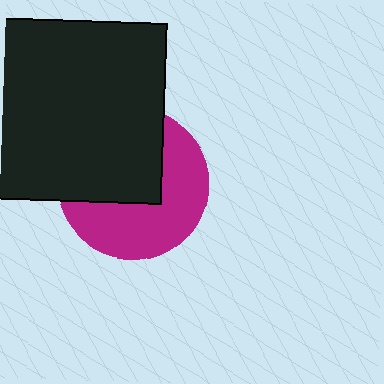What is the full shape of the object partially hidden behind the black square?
The partially hidden object is a magenta circle.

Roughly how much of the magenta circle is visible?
About half of it is visible (roughly 52%).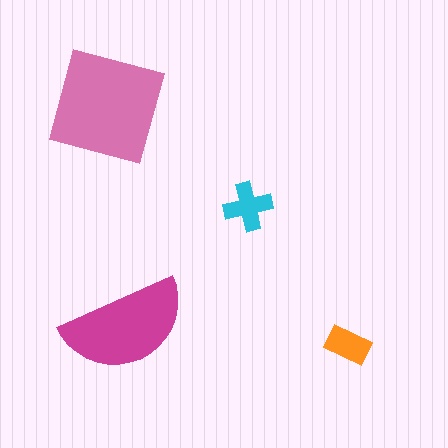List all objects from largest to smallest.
The pink square, the magenta semicircle, the cyan cross, the orange rectangle.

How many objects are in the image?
There are 4 objects in the image.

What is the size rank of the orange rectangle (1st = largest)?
4th.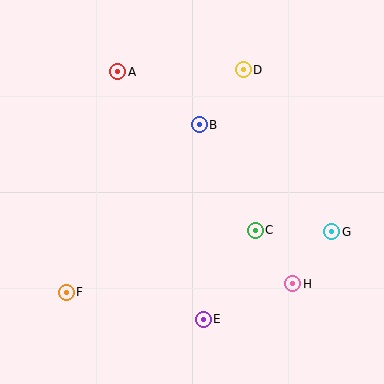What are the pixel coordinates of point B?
Point B is at (199, 125).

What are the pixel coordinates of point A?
Point A is at (118, 72).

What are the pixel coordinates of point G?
Point G is at (331, 232).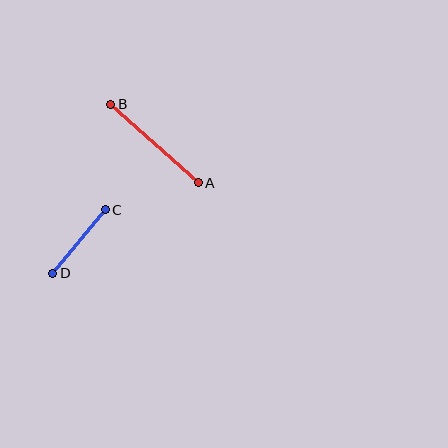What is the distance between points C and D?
The distance is approximately 82 pixels.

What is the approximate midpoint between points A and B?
The midpoint is at approximately (155, 143) pixels.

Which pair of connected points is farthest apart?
Points A and B are farthest apart.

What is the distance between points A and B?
The distance is approximately 118 pixels.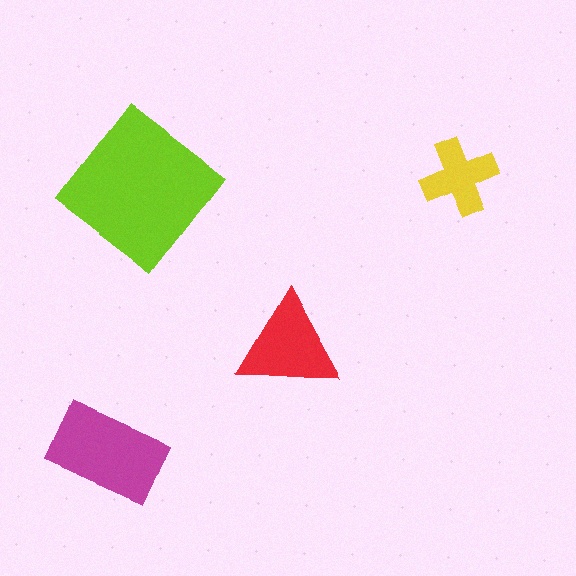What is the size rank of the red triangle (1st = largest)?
3rd.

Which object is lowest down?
The magenta rectangle is bottommost.